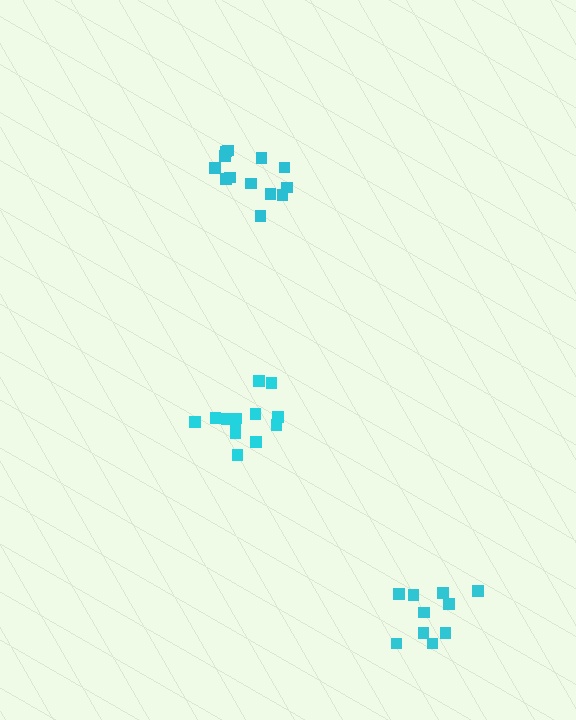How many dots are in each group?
Group 1: 13 dots, Group 2: 13 dots, Group 3: 10 dots (36 total).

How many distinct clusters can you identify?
There are 3 distinct clusters.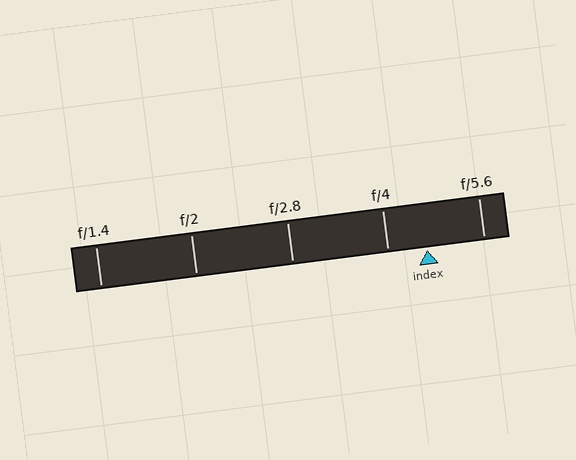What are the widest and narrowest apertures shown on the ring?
The widest aperture shown is f/1.4 and the narrowest is f/5.6.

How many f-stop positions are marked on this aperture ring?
There are 5 f-stop positions marked.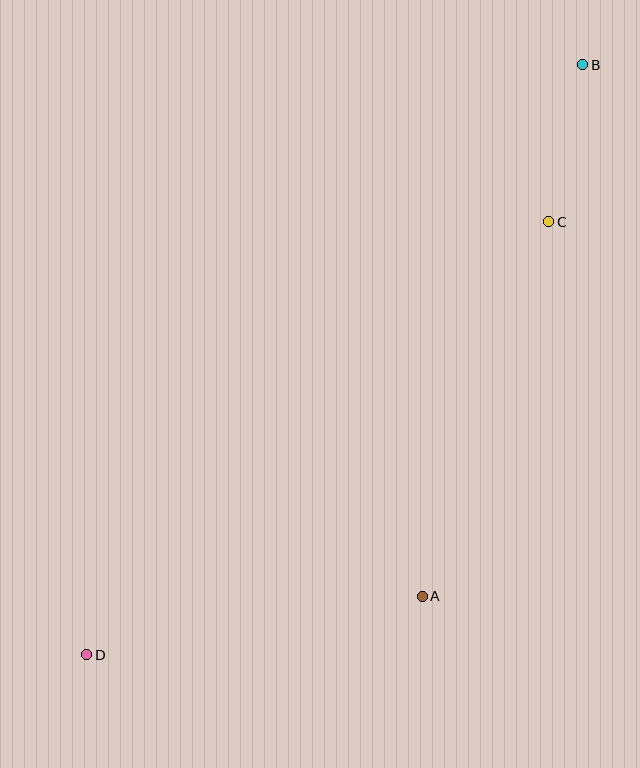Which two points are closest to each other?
Points B and C are closest to each other.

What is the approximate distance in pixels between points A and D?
The distance between A and D is approximately 341 pixels.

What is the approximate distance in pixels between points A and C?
The distance between A and C is approximately 395 pixels.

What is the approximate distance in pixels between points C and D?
The distance between C and D is approximately 633 pixels.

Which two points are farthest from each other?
Points B and D are farthest from each other.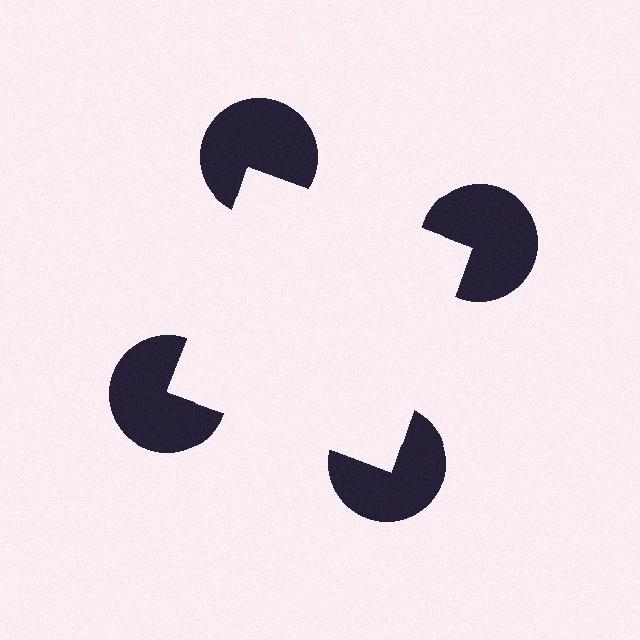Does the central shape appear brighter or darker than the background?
It typically appears slightly brighter than the background, even though no actual brightness change is drawn.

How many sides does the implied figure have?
4 sides.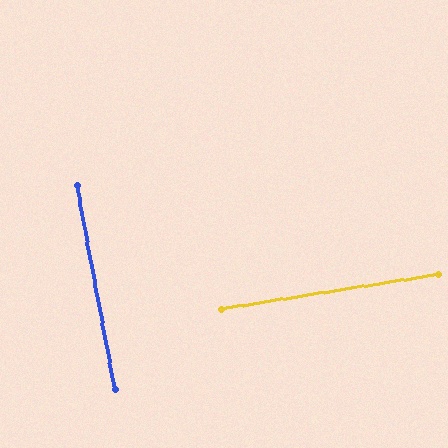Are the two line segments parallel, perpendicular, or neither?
Perpendicular — they meet at approximately 89°.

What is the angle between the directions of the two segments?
Approximately 89 degrees.